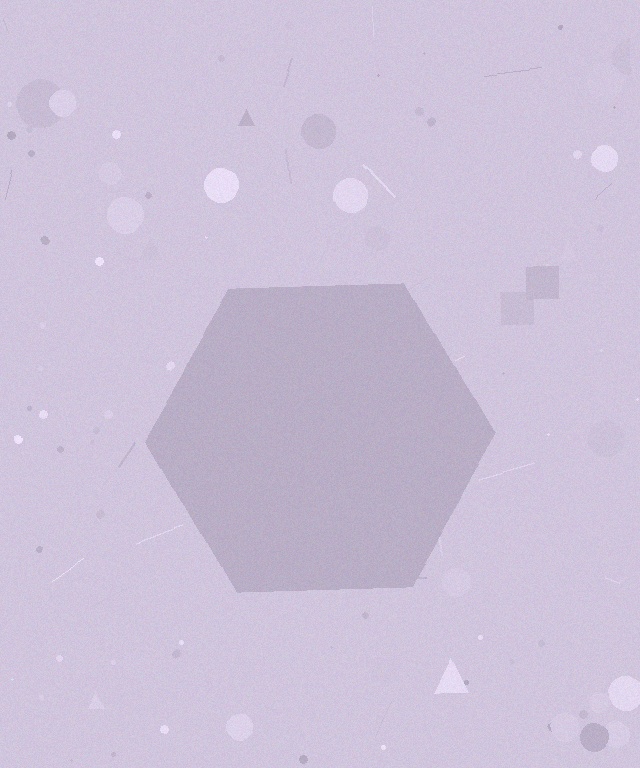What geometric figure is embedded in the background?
A hexagon is embedded in the background.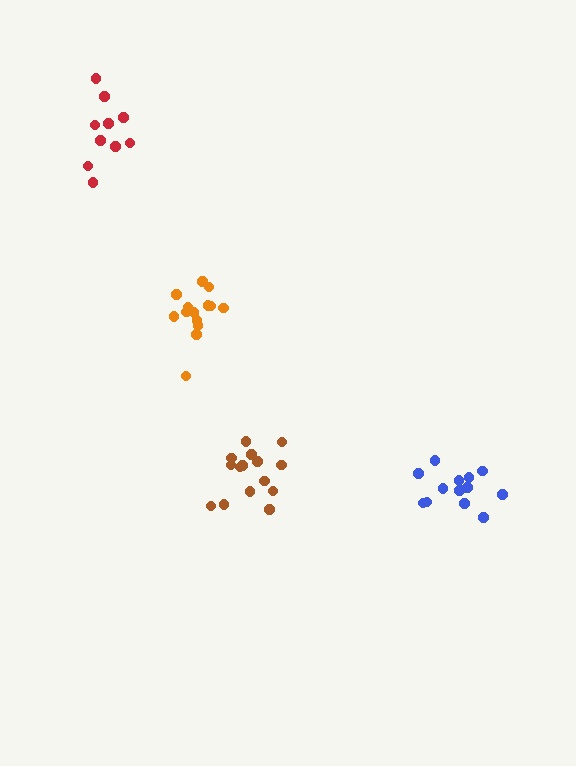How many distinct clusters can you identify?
There are 4 distinct clusters.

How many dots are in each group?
Group 1: 15 dots, Group 2: 10 dots, Group 3: 14 dots, Group 4: 13 dots (52 total).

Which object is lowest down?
The blue cluster is bottommost.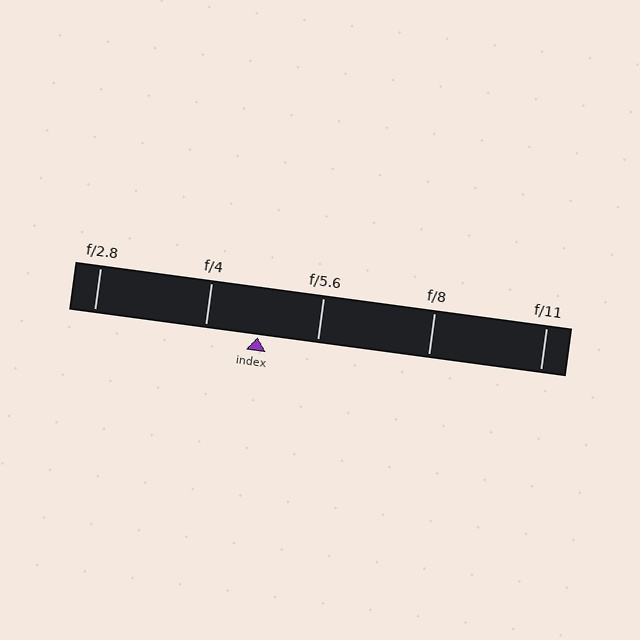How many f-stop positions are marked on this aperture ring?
There are 5 f-stop positions marked.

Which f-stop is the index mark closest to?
The index mark is closest to f/4.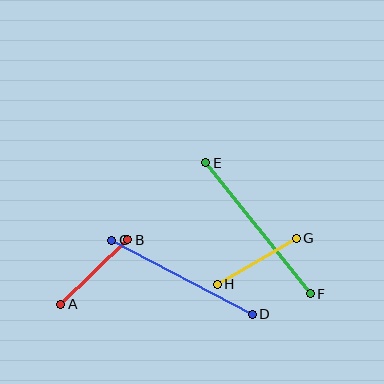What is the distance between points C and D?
The distance is approximately 159 pixels.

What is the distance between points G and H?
The distance is approximately 92 pixels.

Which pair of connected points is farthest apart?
Points E and F are farthest apart.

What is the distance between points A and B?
The distance is approximately 93 pixels.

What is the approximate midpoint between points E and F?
The midpoint is at approximately (258, 228) pixels.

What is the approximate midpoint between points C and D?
The midpoint is at approximately (182, 277) pixels.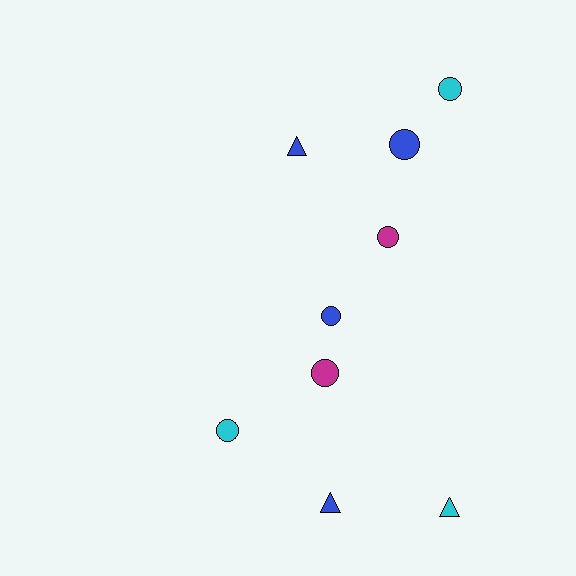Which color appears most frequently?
Blue, with 4 objects.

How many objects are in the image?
There are 9 objects.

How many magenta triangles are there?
There are no magenta triangles.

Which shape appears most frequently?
Circle, with 6 objects.